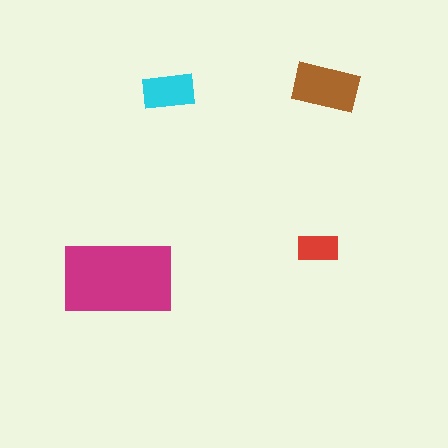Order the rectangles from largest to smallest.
the magenta one, the brown one, the cyan one, the red one.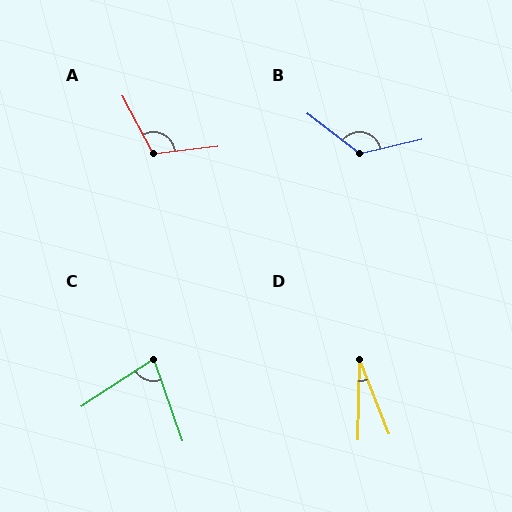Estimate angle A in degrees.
Approximately 111 degrees.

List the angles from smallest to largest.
D (23°), C (76°), A (111°), B (129°).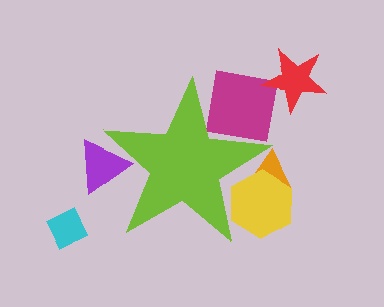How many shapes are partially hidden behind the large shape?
4 shapes are partially hidden.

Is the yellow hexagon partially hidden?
Yes, the yellow hexagon is partially hidden behind the lime star.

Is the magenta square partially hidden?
Yes, the magenta square is partially hidden behind the lime star.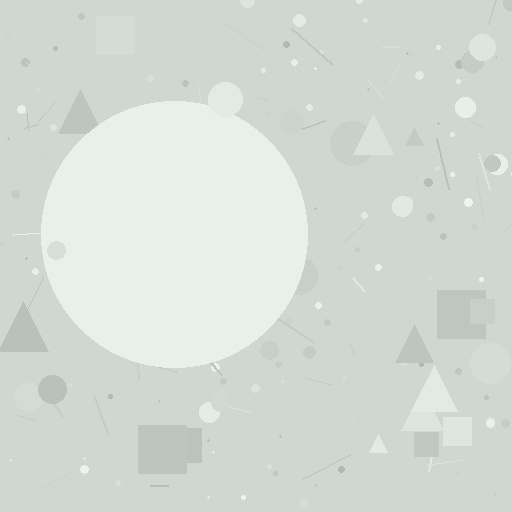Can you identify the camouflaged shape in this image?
The camouflaged shape is a circle.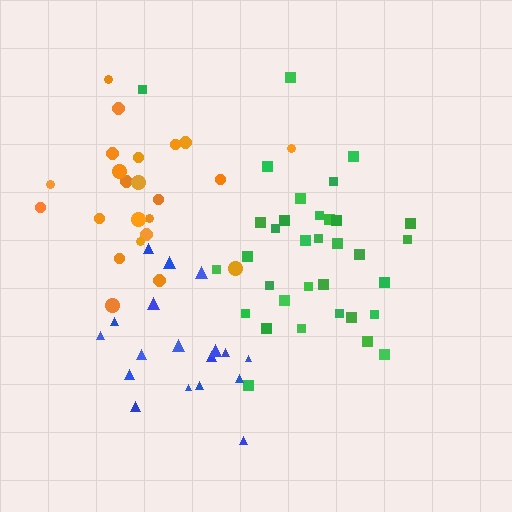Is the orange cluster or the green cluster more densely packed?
Green.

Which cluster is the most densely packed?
Green.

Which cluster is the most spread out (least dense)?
Orange.